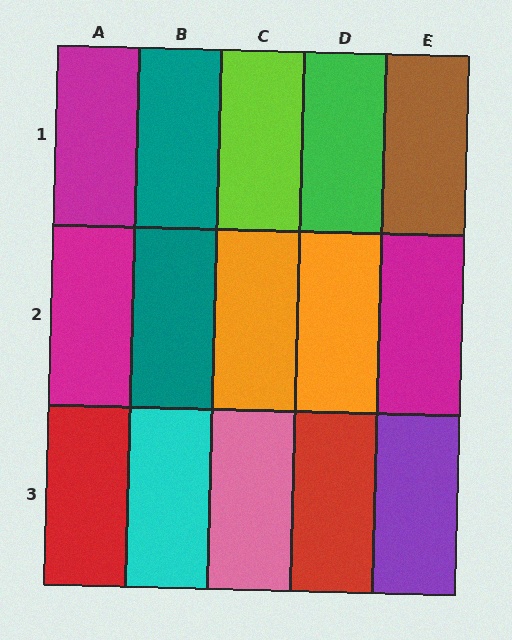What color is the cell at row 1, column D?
Green.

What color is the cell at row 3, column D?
Red.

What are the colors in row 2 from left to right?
Magenta, teal, orange, orange, magenta.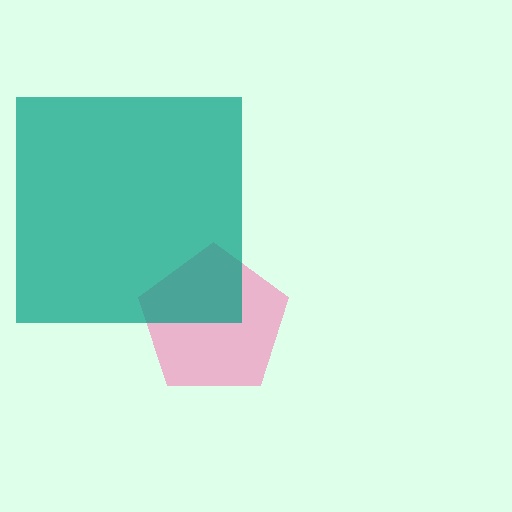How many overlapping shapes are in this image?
There are 2 overlapping shapes in the image.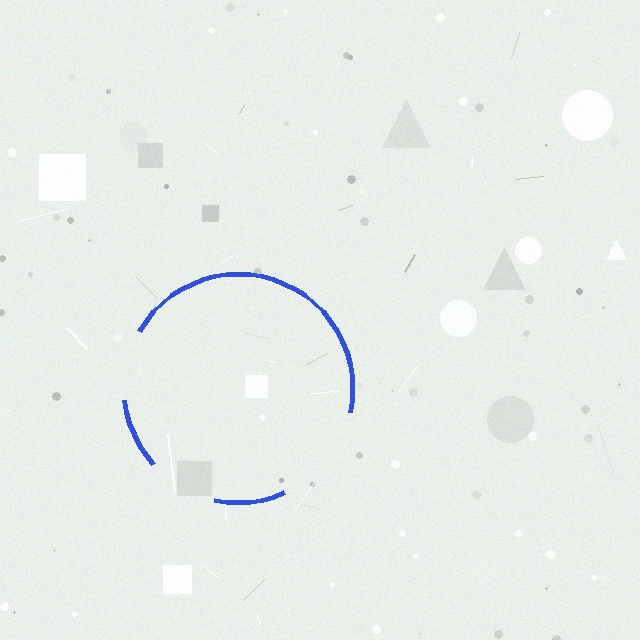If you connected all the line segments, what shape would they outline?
They would outline a circle.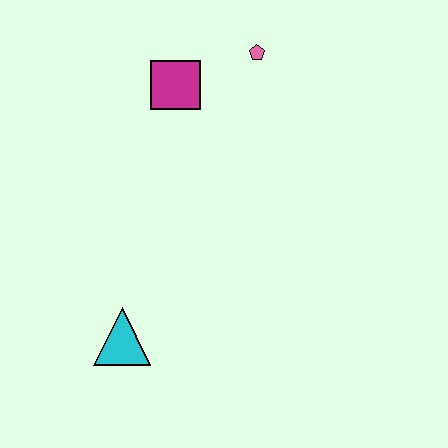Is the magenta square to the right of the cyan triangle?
Yes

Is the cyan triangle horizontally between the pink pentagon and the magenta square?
No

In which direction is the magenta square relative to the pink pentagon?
The magenta square is to the left of the pink pentagon.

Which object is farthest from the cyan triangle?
The pink pentagon is farthest from the cyan triangle.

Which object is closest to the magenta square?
The pink pentagon is closest to the magenta square.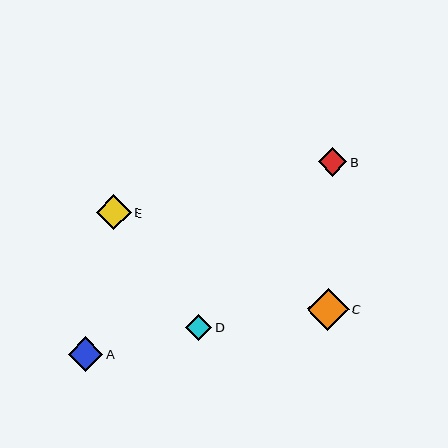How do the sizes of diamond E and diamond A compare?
Diamond E and diamond A are approximately the same size.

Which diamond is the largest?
Diamond C is the largest with a size of approximately 42 pixels.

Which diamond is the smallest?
Diamond D is the smallest with a size of approximately 27 pixels.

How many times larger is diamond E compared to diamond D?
Diamond E is approximately 1.3 times the size of diamond D.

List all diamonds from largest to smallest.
From largest to smallest: C, E, A, B, D.